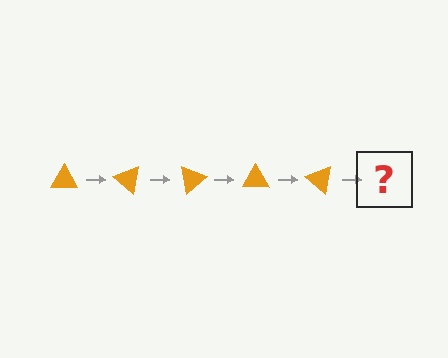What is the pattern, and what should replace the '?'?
The pattern is that the triangle rotates 40 degrees each step. The '?' should be an orange triangle rotated 200 degrees.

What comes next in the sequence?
The next element should be an orange triangle rotated 200 degrees.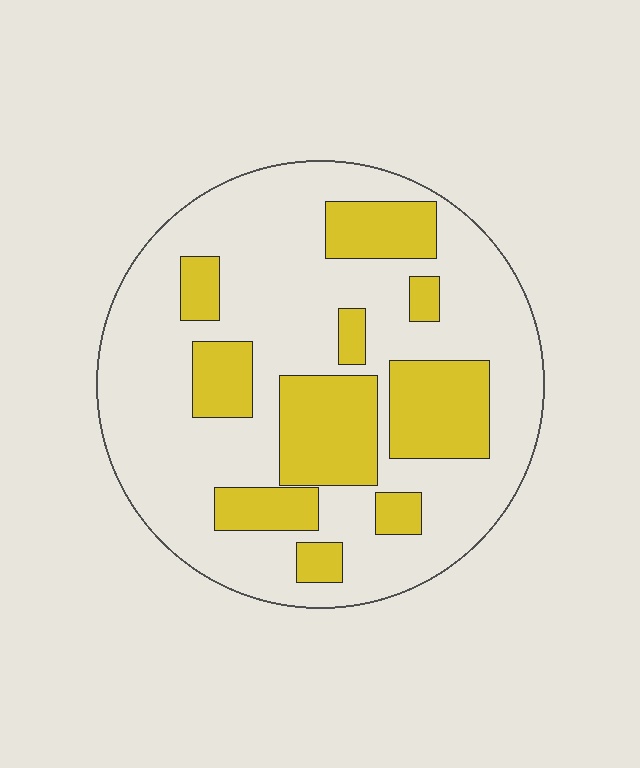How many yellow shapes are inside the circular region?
10.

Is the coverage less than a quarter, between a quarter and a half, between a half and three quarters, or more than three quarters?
Between a quarter and a half.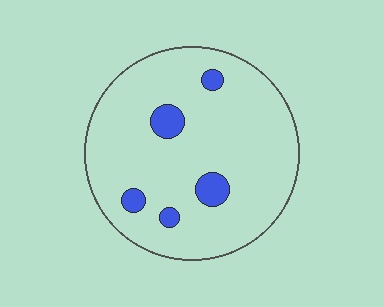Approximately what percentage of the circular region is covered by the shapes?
Approximately 10%.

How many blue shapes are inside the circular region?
5.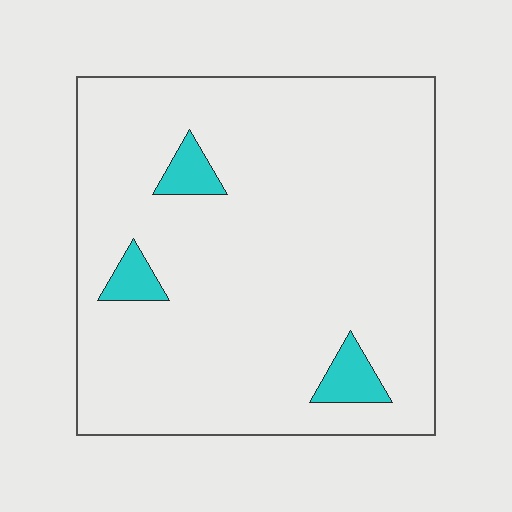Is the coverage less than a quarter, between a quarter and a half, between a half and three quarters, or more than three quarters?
Less than a quarter.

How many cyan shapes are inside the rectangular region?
3.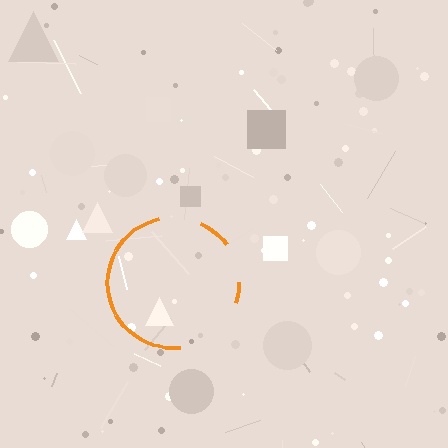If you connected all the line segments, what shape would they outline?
They would outline a circle.